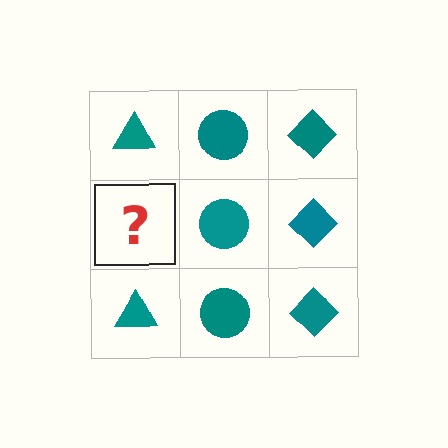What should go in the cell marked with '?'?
The missing cell should contain a teal triangle.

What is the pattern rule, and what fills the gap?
The rule is that each column has a consistent shape. The gap should be filled with a teal triangle.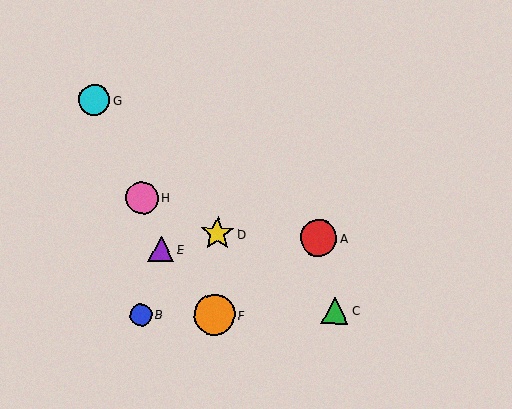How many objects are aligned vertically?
2 objects (D, F) are aligned vertically.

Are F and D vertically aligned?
Yes, both are at x≈215.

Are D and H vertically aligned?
No, D is at x≈217 and H is at x≈142.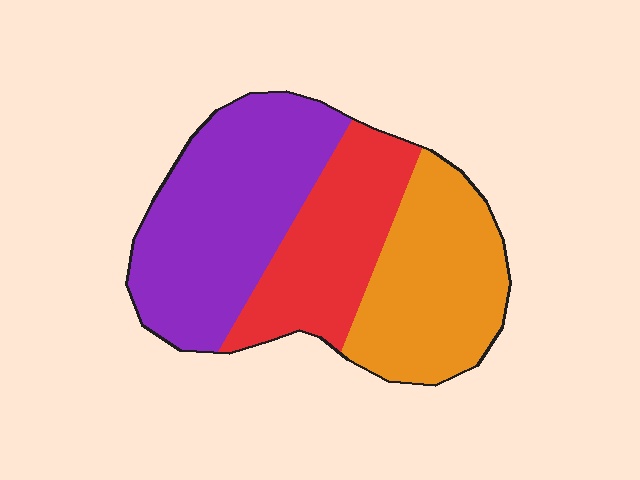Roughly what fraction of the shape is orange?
Orange covers 32% of the shape.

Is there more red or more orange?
Orange.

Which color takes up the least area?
Red, at roughly 25%.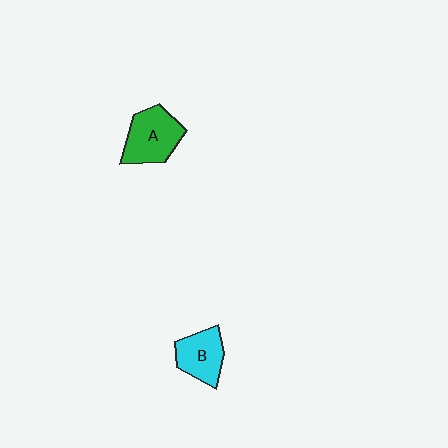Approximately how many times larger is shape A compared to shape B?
Approximately 1.3 times.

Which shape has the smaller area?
Shape B (cyan).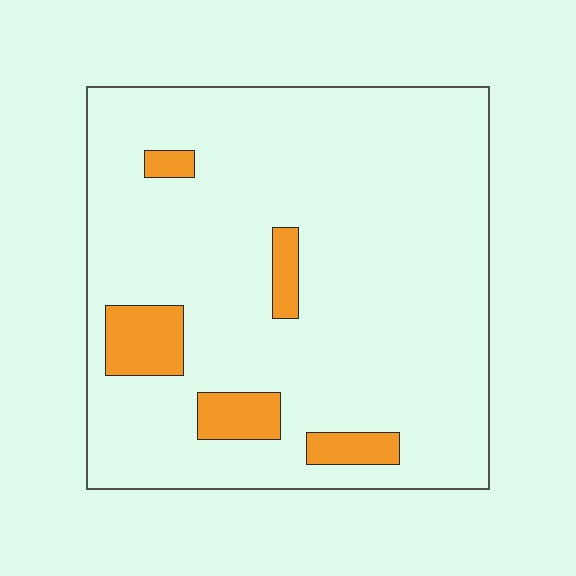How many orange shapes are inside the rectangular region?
5.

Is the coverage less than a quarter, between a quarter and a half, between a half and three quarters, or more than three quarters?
Less than a quarter.